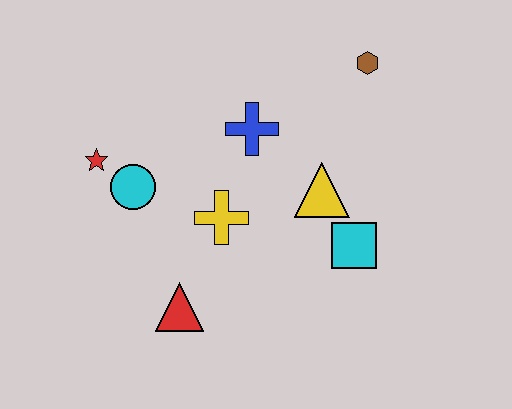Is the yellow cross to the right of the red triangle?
Yes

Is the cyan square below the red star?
Yes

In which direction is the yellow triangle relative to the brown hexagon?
The yellow triangle is below the brown hexagon.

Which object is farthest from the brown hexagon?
The red triangle is farthest from the brown hexagon.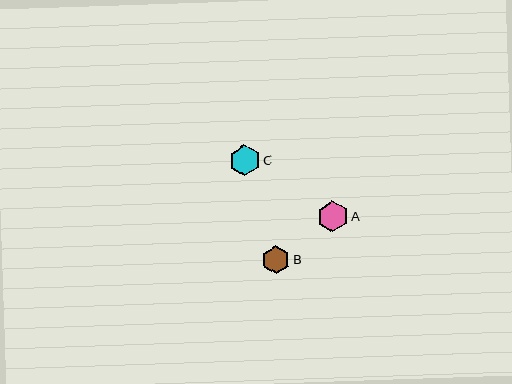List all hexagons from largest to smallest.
From largest to smallest: C, A, B.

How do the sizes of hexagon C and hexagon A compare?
Hexagon C and hexagon A are approximately the same size.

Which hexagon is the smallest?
Hexagon B is the smallest with a size of approximately 28 pixels.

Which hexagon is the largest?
Hexagon C is the largest with a size of approximately 31 pixels.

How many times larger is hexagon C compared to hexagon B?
Hexagon C is approximately 1.1 times the size of hexagon B.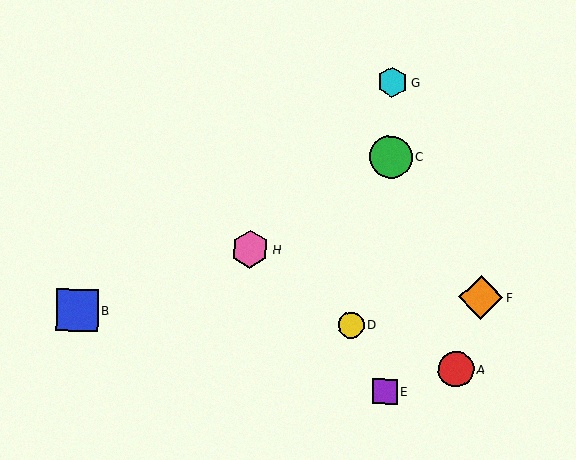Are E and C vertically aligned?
Yes, both are at x≈385.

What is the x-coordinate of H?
Object H is at x≈250.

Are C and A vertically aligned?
No, C is at x≈391 and A is at x≈456.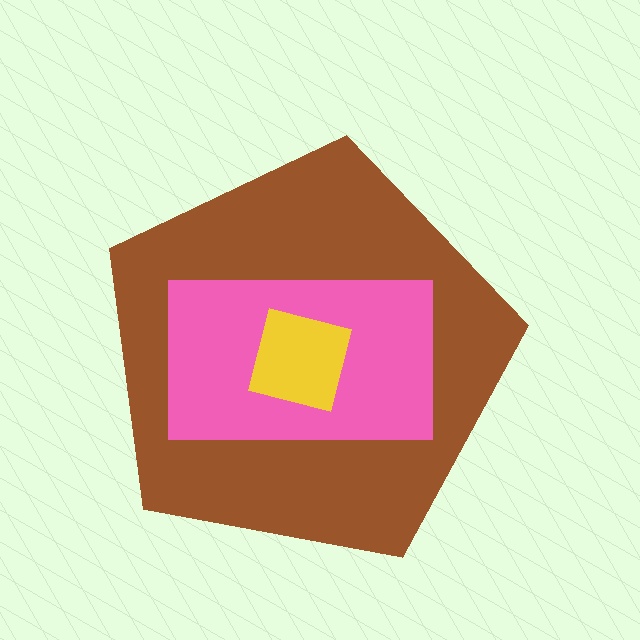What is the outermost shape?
The brown pentagon.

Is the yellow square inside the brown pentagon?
Yes.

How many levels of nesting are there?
3.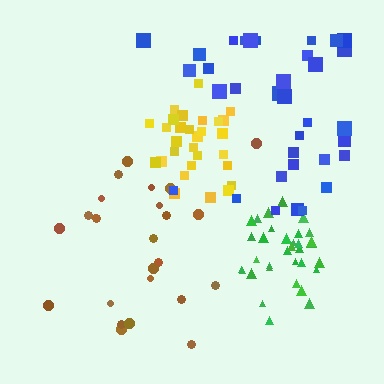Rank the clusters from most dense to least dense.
yellow, green, brown, blue.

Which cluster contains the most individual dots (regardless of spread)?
Blue (35).